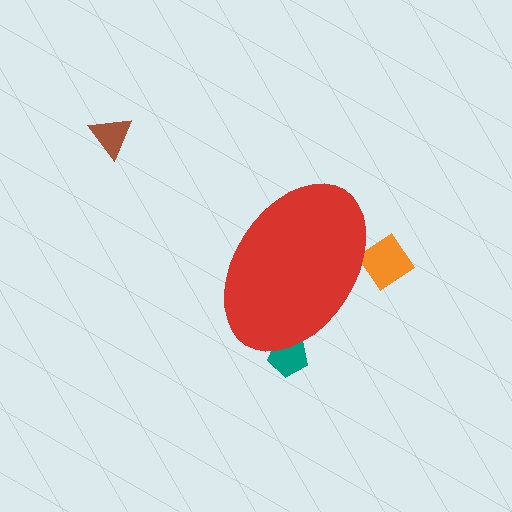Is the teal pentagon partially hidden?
Yes, the teal pentagon is partially hidden behind the red ellipse.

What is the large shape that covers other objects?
A red ellipse.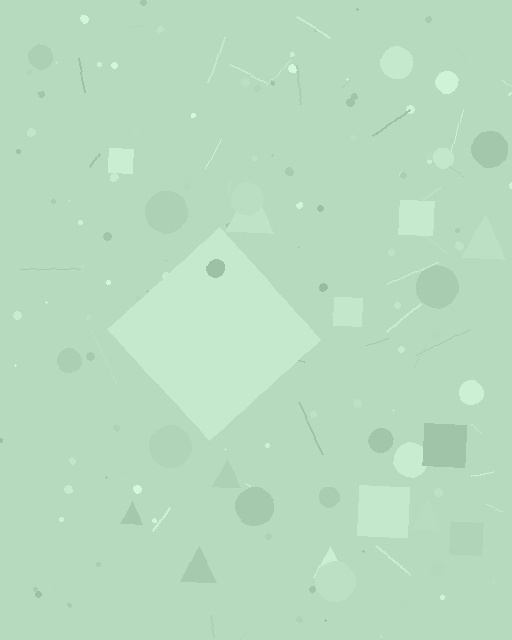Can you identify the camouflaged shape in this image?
The camouflaged shape is a diamond.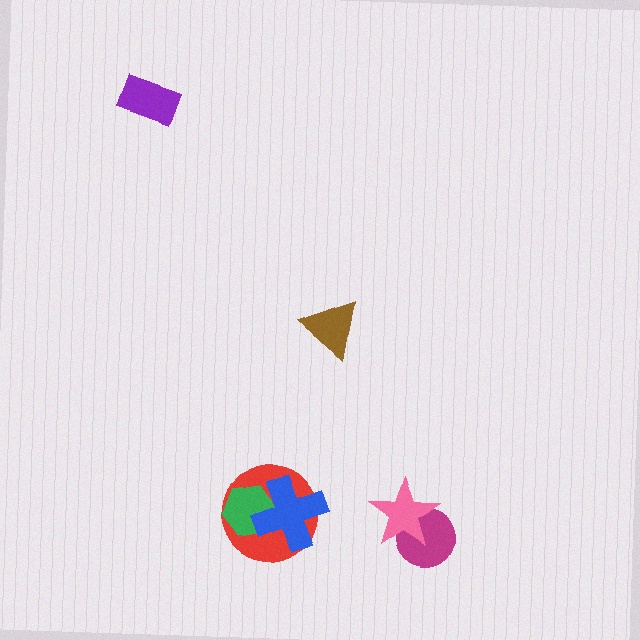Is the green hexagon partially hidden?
Yes, it is partially covered by another shape.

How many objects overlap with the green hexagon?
2 objects overlap with the green hexagon.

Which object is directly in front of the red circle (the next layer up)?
The green hexagon is directly in front of the red circle.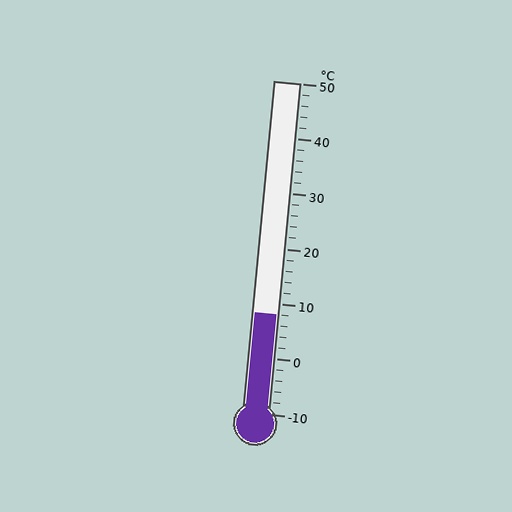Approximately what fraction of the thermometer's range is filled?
The thermometer is filled to approximately 30% of its range.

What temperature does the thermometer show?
The thermometer shows approximately 8°C.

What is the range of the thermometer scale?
The thermometer scale ranges from -10°C to 50°C.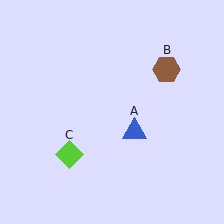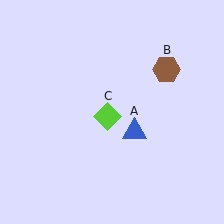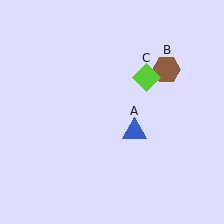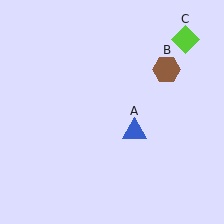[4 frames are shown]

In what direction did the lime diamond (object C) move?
The lime diamond (object C) moved up and to the right.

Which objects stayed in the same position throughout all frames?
Blue triangle (object A) and brown hexagon (object B) remained stationary.